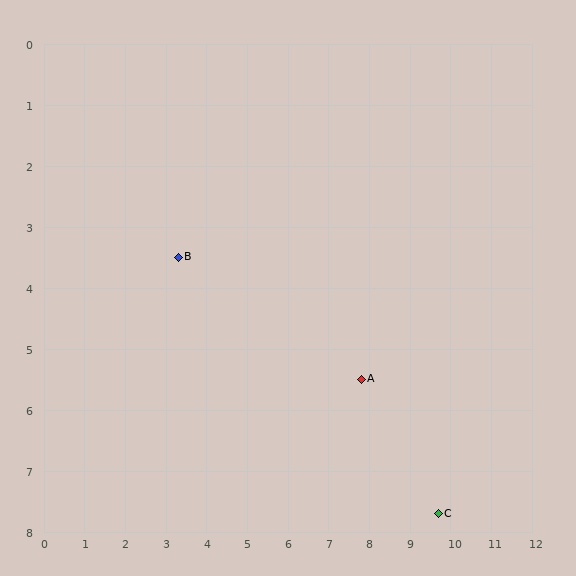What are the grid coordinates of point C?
Point C is at approximately (9.7, 7.7).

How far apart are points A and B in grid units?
Points A and B are about 4.9 grid units apart.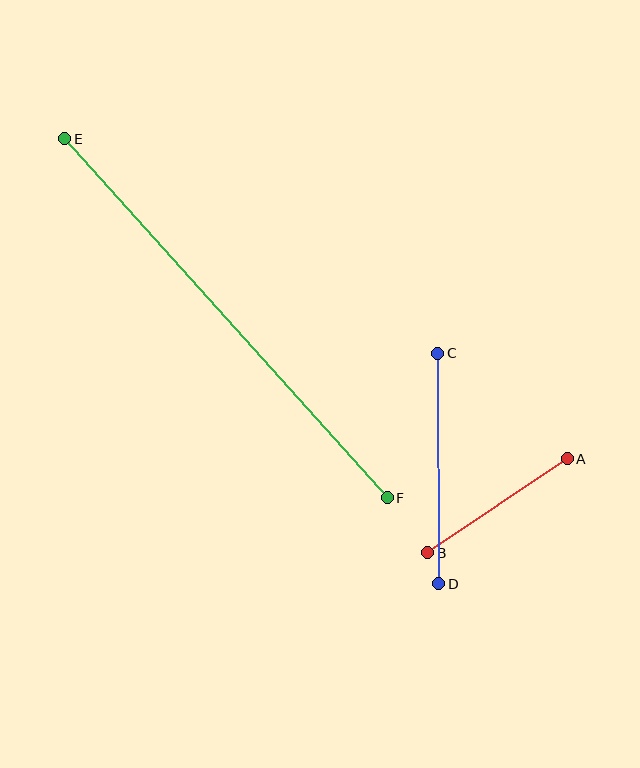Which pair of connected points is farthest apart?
Points E and F are farthest apart.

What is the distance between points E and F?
The distance is approximately 483 pixels.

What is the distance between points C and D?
The distance is approximately 230 pixels.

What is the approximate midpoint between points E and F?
The midpoint is at approximately (226, 318) pixels.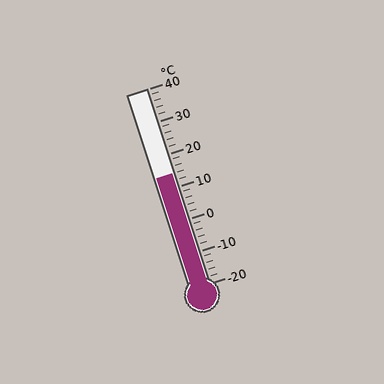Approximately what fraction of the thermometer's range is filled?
The thermometer is filled to approximately 55% of its range.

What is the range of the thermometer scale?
The thermometer scale ranges from -20°C to 40°C.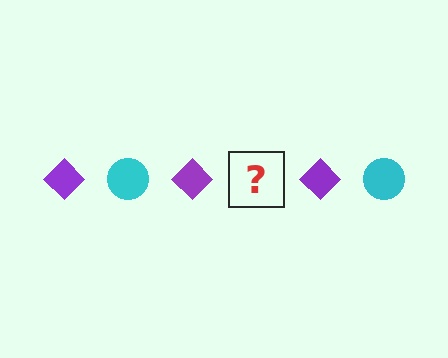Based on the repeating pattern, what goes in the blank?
The blank should be a cyan circle.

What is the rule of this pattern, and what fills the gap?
The rule is that the pattern alternates between purple diamond and cyan circle. The gap should be filled with a cyan circle.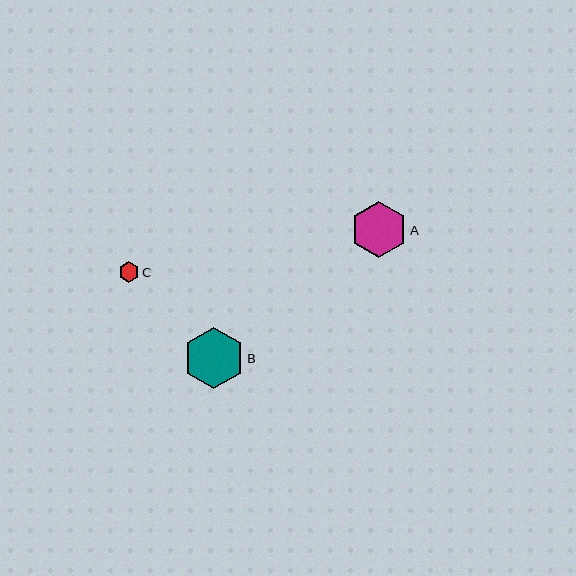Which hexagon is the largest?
Hexagon B is the largest with a size of approximately 61 pixels.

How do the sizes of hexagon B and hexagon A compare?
Hexagon B and hexagon A are approximately the same size.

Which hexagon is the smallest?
Hexagon C is the smallest with a size of approximately 20 pixels.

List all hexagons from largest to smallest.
From largest to smallest: B, A, C.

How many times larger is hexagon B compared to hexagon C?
Hexagon B is approximately 3.0 times the size of hexagon C.